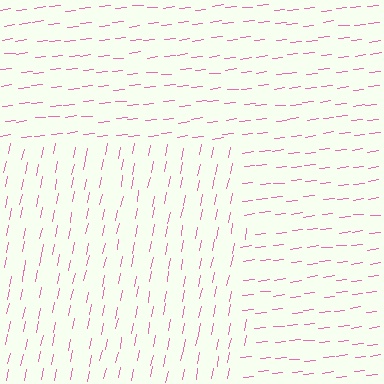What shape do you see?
I see a rectangle.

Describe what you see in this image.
The image is filled with small pink line segments. A rectangle region in the image has lines oriented differently from the surrounding lines, creating a visible texture boundary.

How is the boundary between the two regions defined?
The boundary is defined purely by a change in line orientation (approximately 72 degrees difference). All lines are the same color and thickness.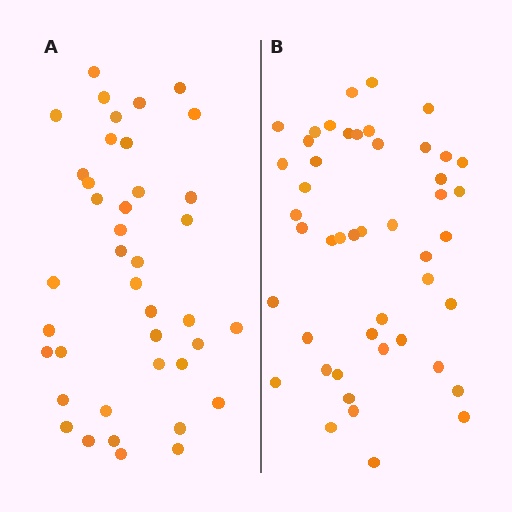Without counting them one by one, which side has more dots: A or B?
Region B (the right region) has more dots.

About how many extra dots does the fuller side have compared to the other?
Region B has roughly 8 or so more dots than region A.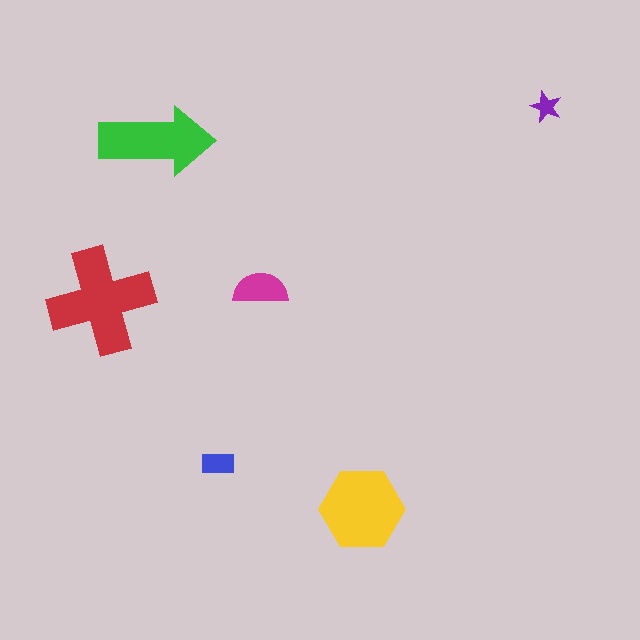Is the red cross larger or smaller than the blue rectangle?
Larger.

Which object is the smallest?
The purple star.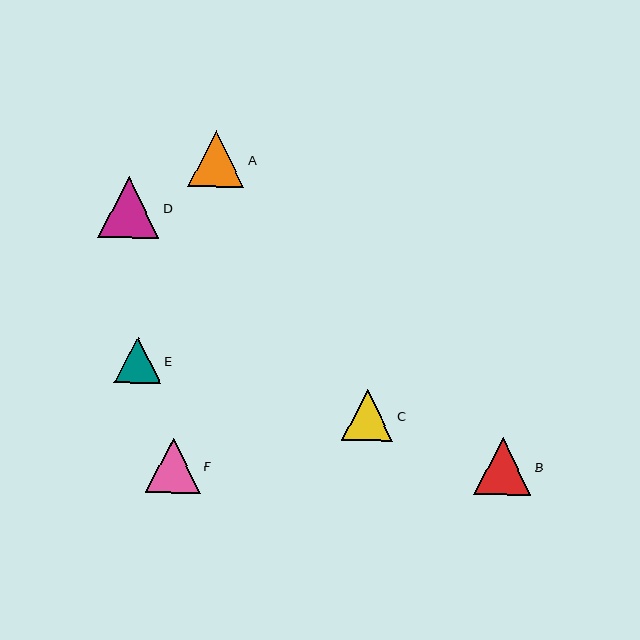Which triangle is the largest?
Triangle D is the largest with a size of approximately 61 pixels.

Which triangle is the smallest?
Triangle E is the smallest with a size of approximately 47 pixels.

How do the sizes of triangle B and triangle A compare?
Triangle B and triangle A are approximately the same size.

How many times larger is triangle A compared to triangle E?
Triangle A is approximately 1.2 times the size of triangle E.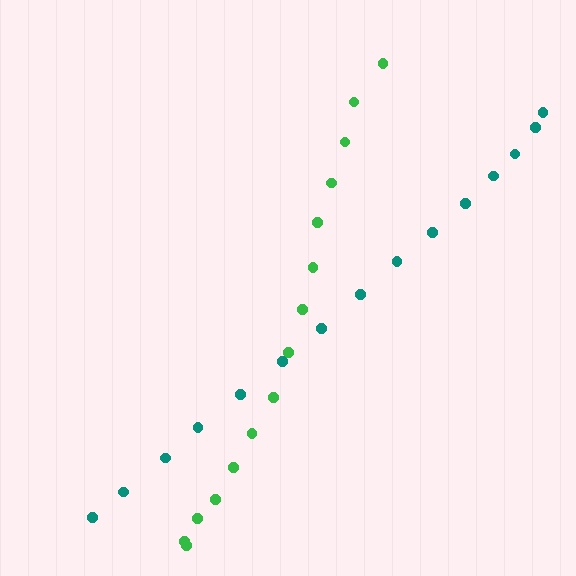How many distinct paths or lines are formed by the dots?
There are 2 distinct paths.